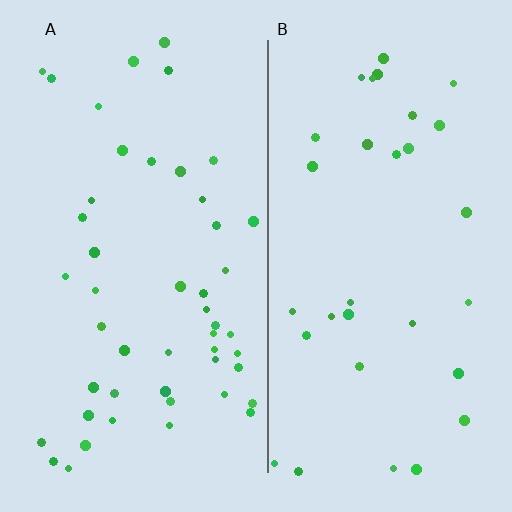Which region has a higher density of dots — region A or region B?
A (the left).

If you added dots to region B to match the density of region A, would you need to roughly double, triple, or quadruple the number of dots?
Approximately double.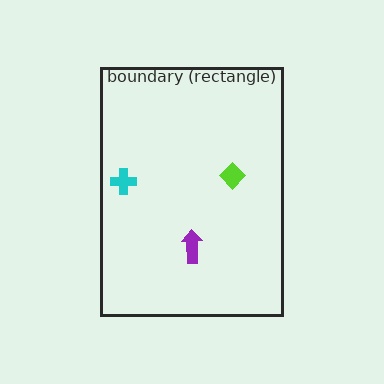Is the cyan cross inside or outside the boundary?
Inside.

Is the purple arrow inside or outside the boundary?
Inside.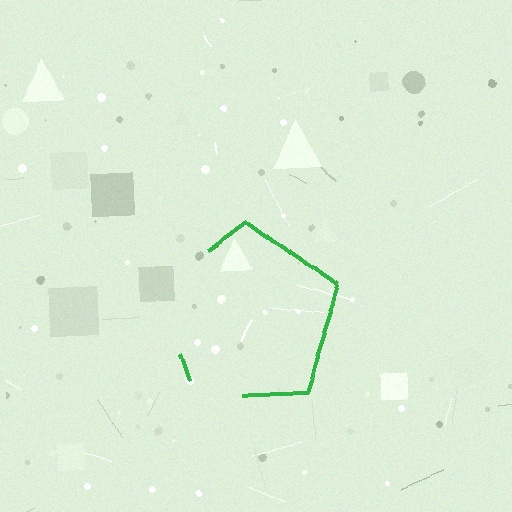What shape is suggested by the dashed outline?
The dashed outline suggests a pentagon.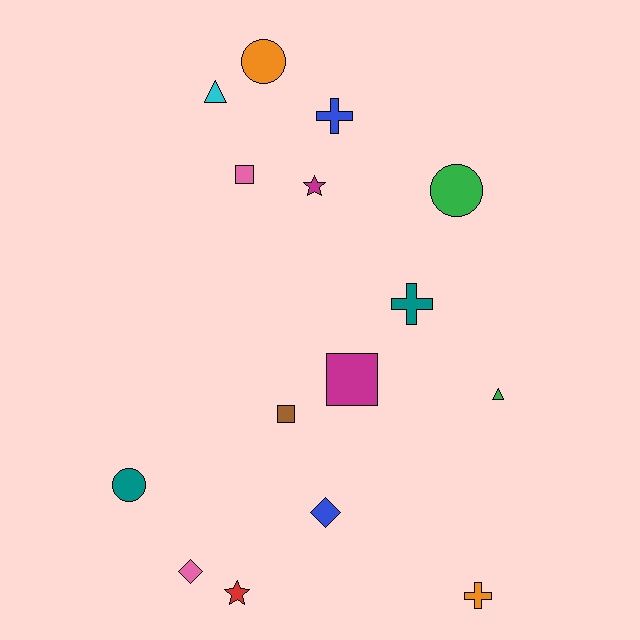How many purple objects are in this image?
There are no purple objects.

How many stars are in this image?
There are 2 stars.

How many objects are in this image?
There are 15 objects.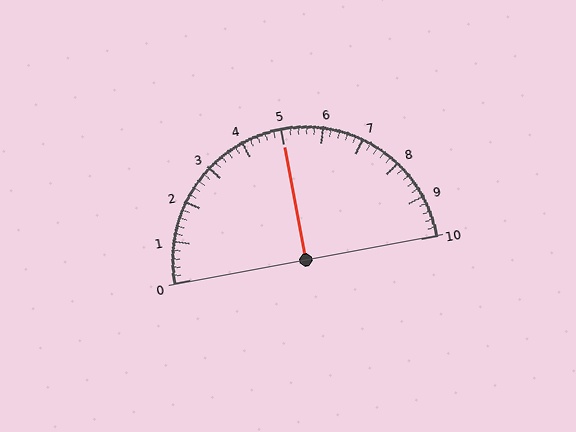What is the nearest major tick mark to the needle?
The nearest major tick mark is 5.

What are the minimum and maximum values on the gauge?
The gauge ranges from 0 to 10.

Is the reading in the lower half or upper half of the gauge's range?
The reading is in the upper half of the range (0 to 10).